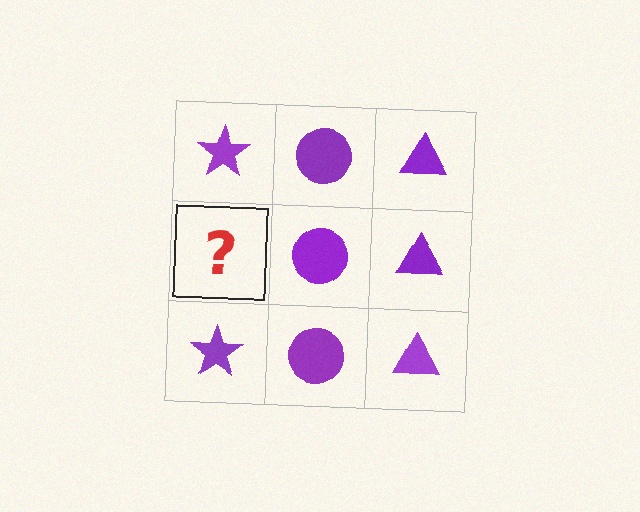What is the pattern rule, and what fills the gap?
The rule is that each column has a consistent shape. The gap should be filled with a purple star.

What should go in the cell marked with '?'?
The missing cell should contain a purple star.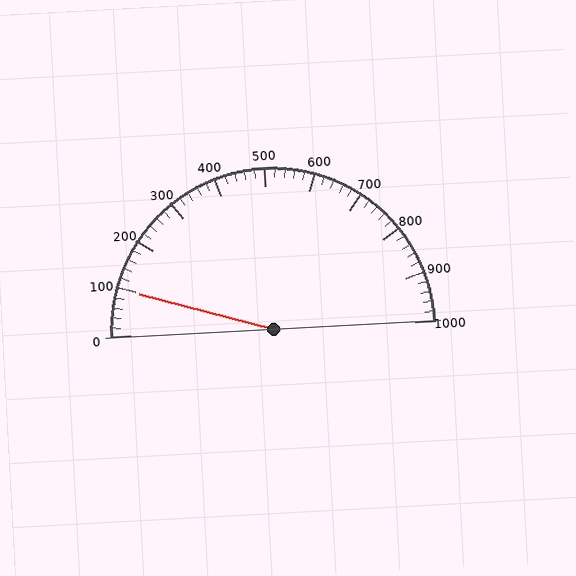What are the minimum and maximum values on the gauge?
The gauge ranges from 0 to 1000.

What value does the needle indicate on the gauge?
The needle indicates approximately 100.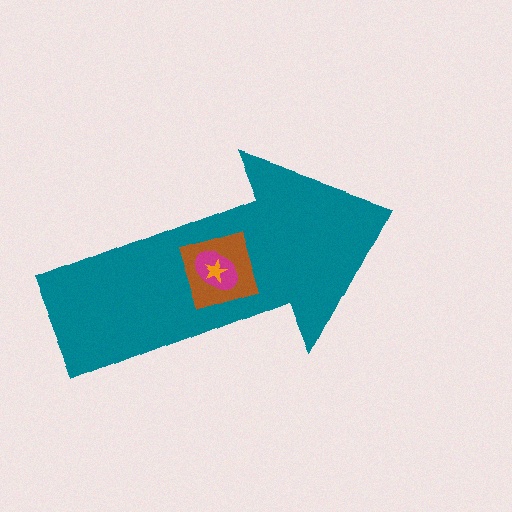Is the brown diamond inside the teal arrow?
Yes.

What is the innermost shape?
The orange star.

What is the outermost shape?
The teal arrow.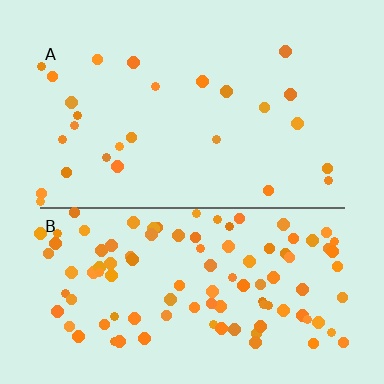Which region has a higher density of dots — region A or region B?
B (the bottom).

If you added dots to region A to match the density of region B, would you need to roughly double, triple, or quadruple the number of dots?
Approximately quadruple.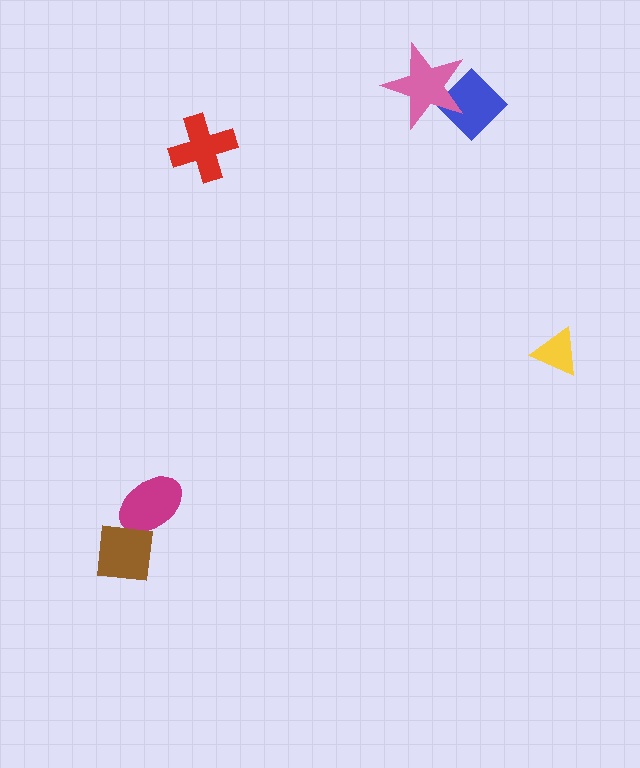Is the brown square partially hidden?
No, no other shape covers it.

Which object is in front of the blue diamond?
The pink star is in front of the blue diamond.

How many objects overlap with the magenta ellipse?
1 object overlaps with the magenta ellipse.